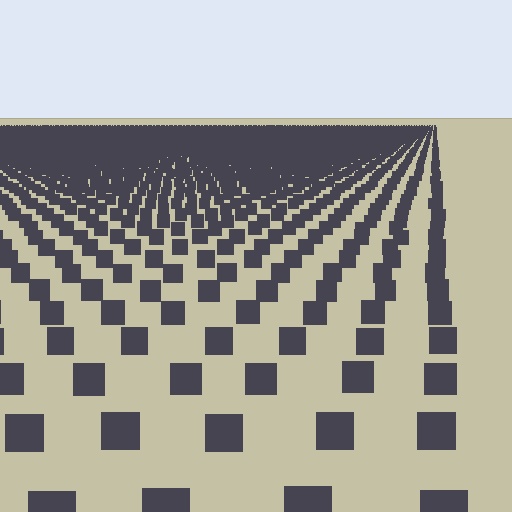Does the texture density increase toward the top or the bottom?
Density increases toward the top.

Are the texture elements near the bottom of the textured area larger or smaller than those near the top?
Larger. Near the bottom, elements are closer to the viewer and appear at a bigger on-screen size.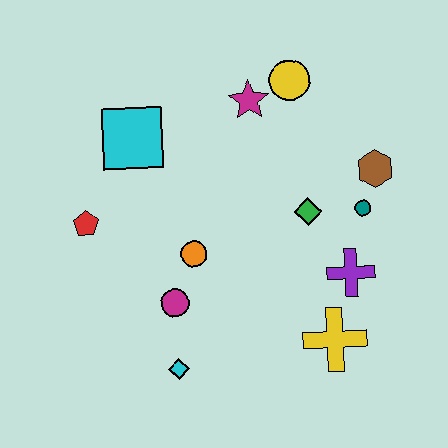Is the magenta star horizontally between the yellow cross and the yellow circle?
No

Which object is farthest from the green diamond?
The red pentagon is farthest from the green diamond.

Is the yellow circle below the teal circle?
No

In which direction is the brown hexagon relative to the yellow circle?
The brown hexagon is below the yellow circle.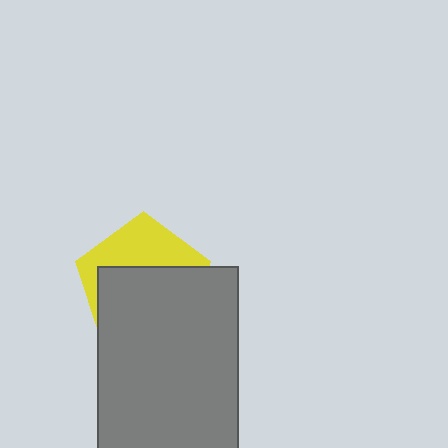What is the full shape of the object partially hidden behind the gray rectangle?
The partially hidden object is a yellow pentagon.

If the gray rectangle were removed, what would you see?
You would see the complete yellow pentagon.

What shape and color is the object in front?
The object in front is a gray rectangle.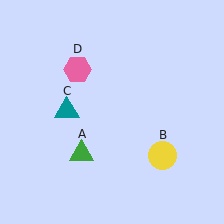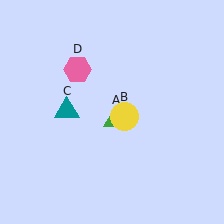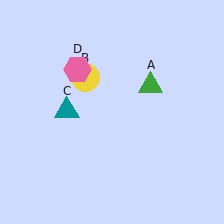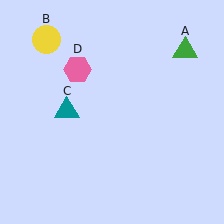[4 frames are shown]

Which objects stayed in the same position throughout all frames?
Teal triangle (object C) and pink hexagon (object D) remained stationary.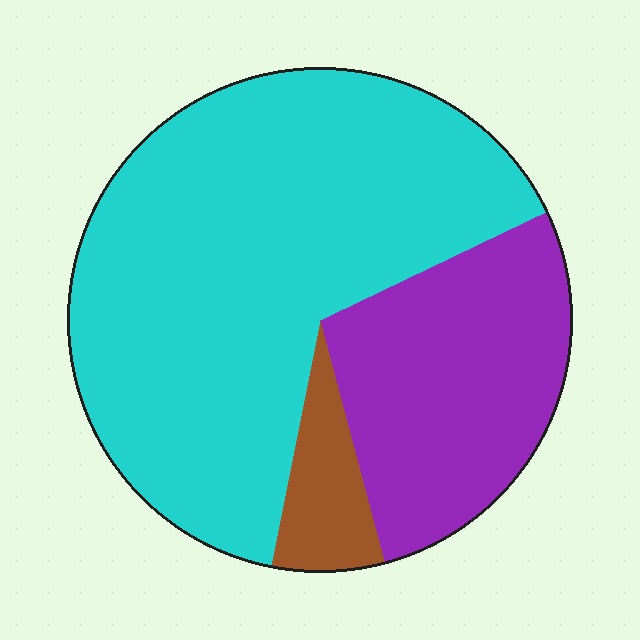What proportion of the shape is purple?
Purple covers around 30% of the shape.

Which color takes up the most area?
Cyan, at roughly 65%.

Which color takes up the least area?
Brown, at roughly 5%.